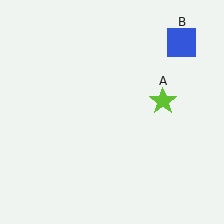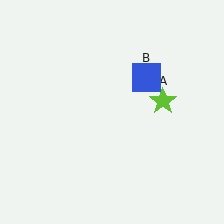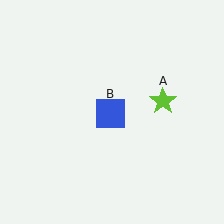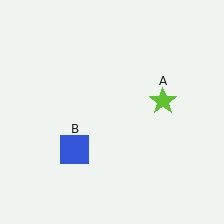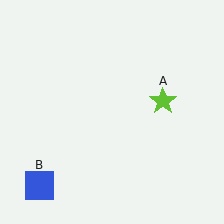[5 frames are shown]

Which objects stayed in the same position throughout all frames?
Lime star (object A) remained stationary.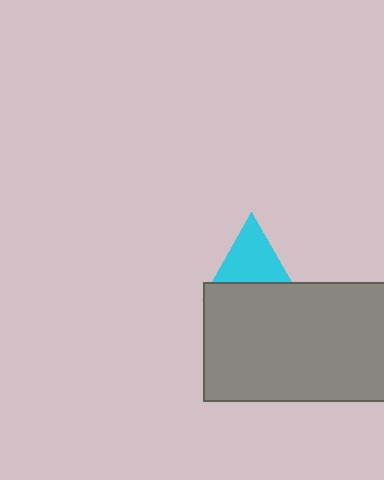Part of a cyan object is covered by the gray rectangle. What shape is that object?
It is a triangle.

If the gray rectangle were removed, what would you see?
You would see the complete cyan triangle.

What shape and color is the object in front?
The object in front is a gray rectangle.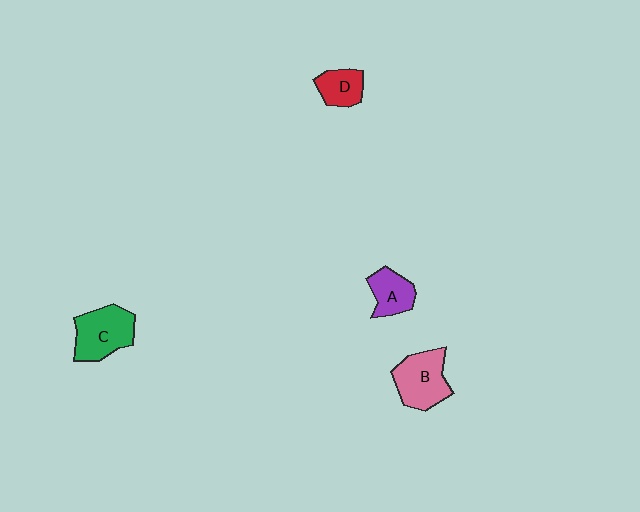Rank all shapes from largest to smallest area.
From largest to smallest: C (green), B (pink), A (purple), D (red).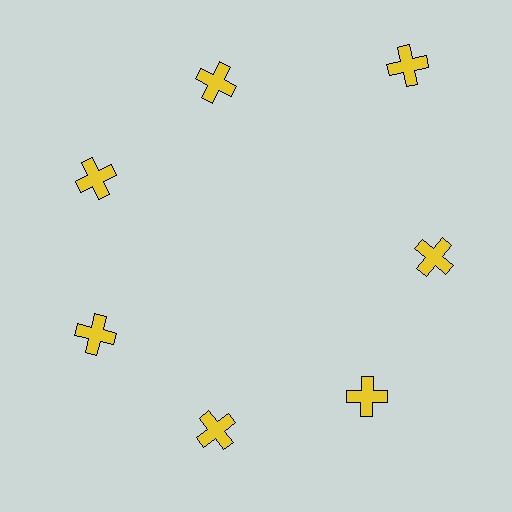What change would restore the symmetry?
The symmetry would be restored by moving it inward, back onto the ring so that all 7 crosses sit at equal angles and equal distance from the center.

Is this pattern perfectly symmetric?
No. The 7 yellow crosses are arranged in a ring, but one element near the 1 o'clock position is pushed outward from the center, breaking the 7-fold rotational symmetry.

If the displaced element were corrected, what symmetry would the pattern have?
It would have 7-fold rotational symmetry — the pattern would map onto itself every 51 degrees.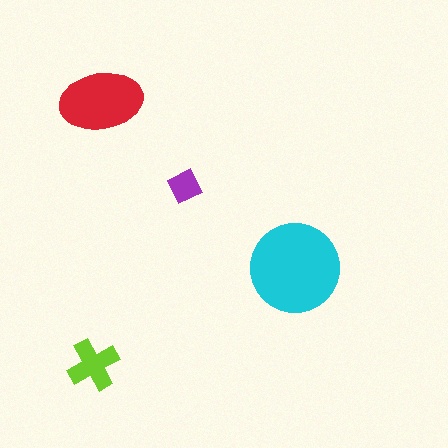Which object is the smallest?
The purple diamond.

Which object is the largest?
The cyan circle.